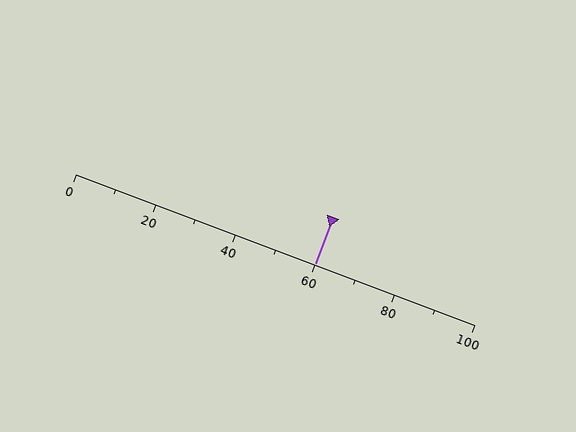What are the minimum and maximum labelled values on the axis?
The axis runs from 0 to 100.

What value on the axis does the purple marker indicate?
The marker indicates approximately 60.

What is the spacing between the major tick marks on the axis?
The major ticks are spaced 20 apart.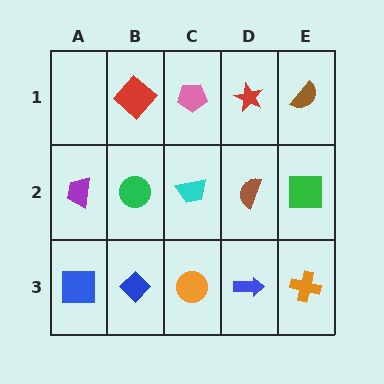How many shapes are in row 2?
5 shapes.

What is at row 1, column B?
A red diamond.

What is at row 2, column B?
A green circle.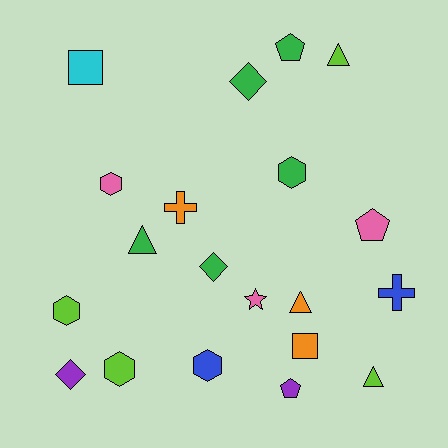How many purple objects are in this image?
There are 2 purple objects.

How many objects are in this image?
There are 20 objects.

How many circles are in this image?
There are no circles.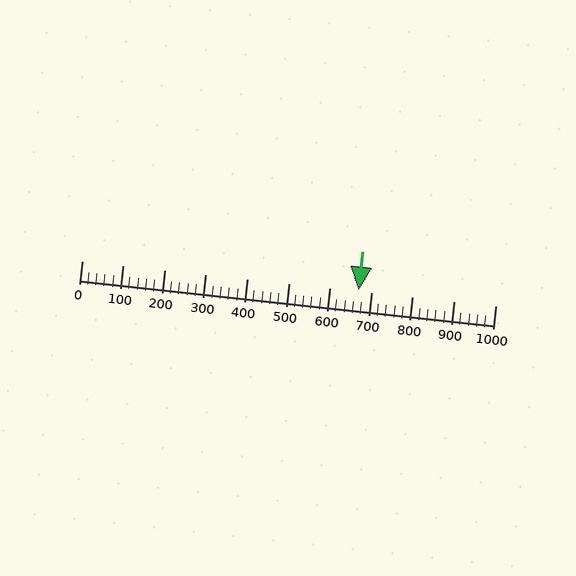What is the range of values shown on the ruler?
The ruler shows values from 0 to 1000.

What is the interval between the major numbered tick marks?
The major tick marks are spaced 100 units apart.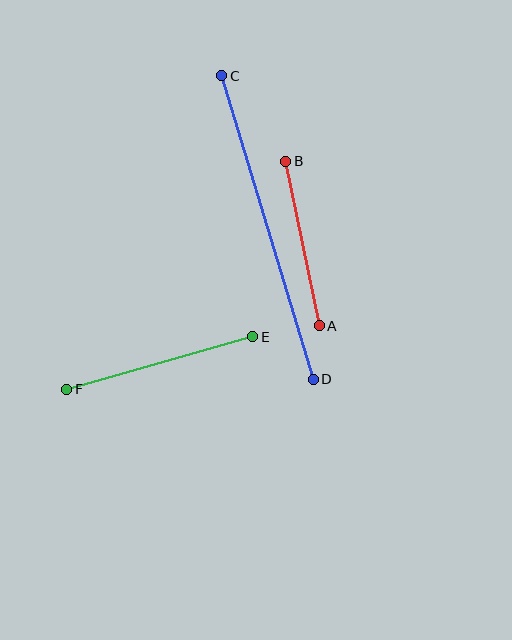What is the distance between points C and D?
The distance is approximately 317 pixels.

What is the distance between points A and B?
The distance is approximately 168 pixels.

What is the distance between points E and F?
The distance is approximately 193 pixels.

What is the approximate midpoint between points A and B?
The midpoint is at approximately (303, 244) pixels.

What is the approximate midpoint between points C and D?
The midpoint is at approximately (268, 228) pixels.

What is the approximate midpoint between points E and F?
The midpoint is at approximately (160, 363) pixels.